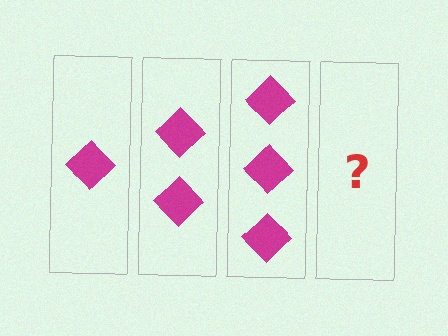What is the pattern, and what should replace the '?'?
The pattern is that each step adds one more diamond. The '?' should be 4 diamonds.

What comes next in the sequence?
The next element should be 4 diamonds.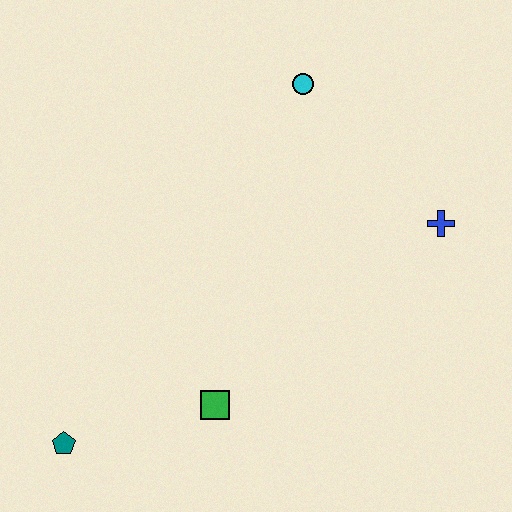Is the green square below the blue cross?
Yes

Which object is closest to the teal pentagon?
The green square is closest to the teal pentagon.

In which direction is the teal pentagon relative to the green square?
The teal pentagon is to the left of the green square.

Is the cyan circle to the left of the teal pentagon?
No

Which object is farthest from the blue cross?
The teal pentagon is farthest from the blue cross.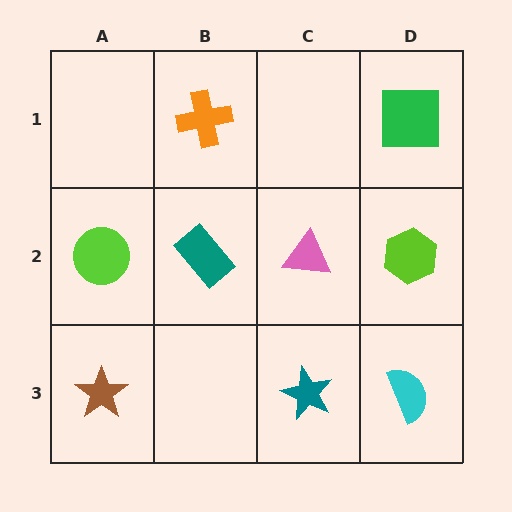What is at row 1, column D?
A green square.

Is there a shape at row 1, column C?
No, that cell is empty.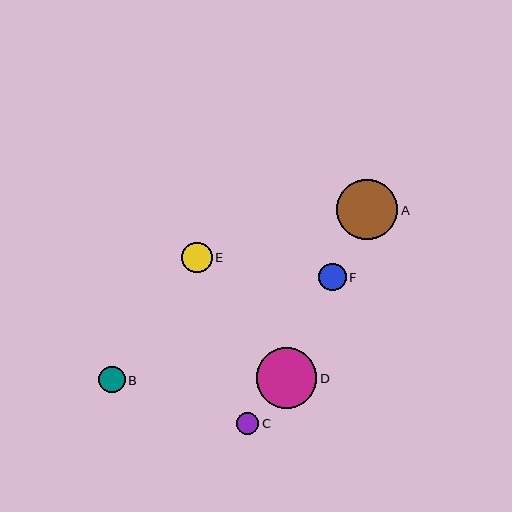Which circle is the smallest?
Circle C is the smallest with a size of approximately 22 pixels.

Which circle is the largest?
Circle A is the largest with a size of approximately 61 pixels.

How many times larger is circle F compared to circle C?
Circle F is approximately 1.2 times the size of circle C.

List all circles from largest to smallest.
From largest to smallest: A, D, E, F, B, C.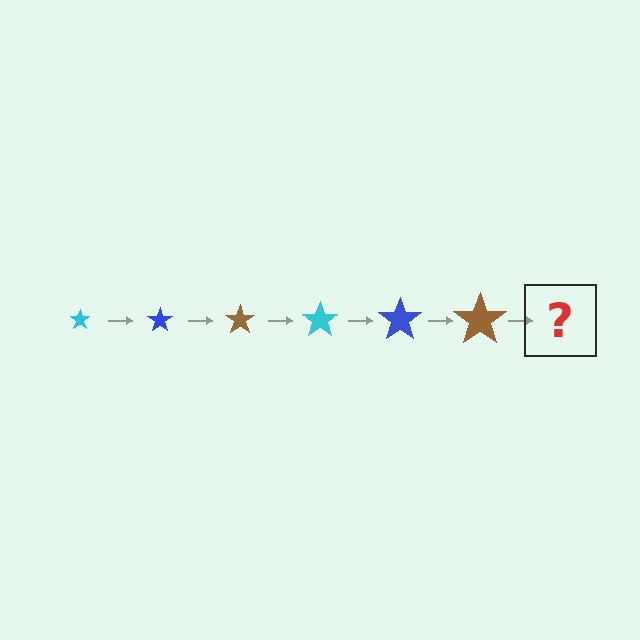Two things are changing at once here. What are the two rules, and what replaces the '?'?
The two rules are that the star grows larger each step and the color cycles through cyan, blue, and brown. The '?' should be a cyan star, larger than the previous one.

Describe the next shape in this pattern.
It should be a cyan star, larger than the previous one.